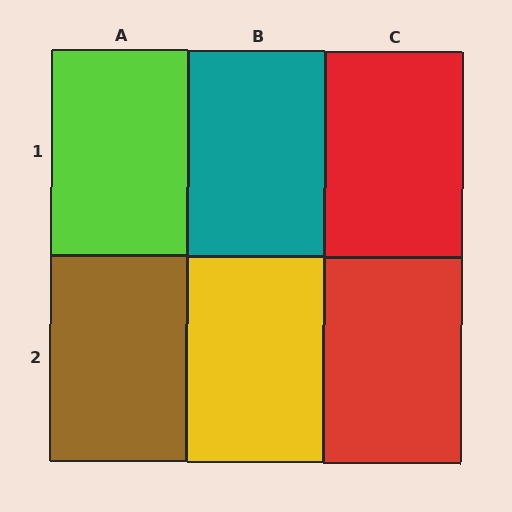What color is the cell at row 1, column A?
Lime.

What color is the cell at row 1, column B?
Teal.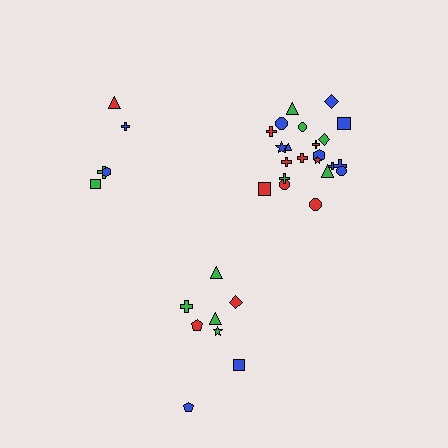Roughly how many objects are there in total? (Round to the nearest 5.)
Roughly 35 objects in total.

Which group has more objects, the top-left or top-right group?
The top-right group.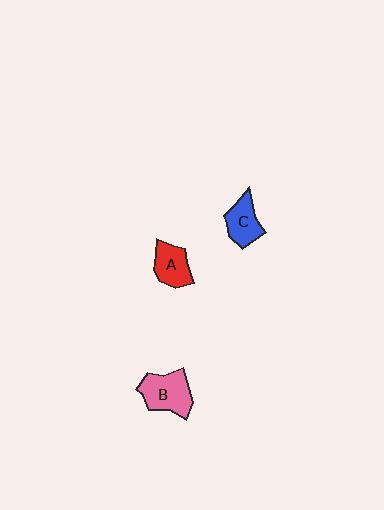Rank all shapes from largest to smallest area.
From largest to smallest: B (pink), C (blue), A (red).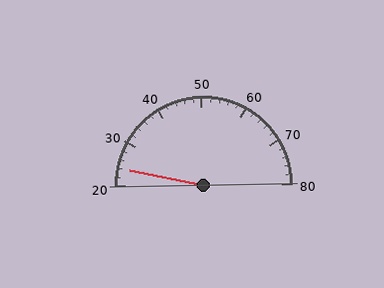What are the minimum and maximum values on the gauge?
The gauge ranges from 20 to 80.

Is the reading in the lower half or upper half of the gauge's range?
The reading is in the lower half of the range (20 to 80).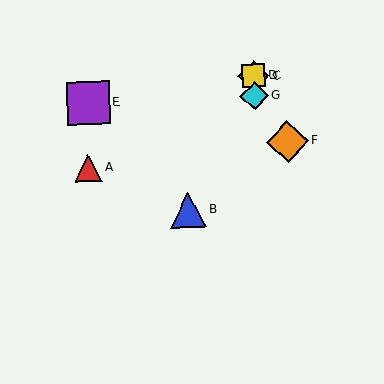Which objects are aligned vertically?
Objects C, D, G are aligned vertically.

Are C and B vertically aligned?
No, C is at x≈254 and B is at x≈188.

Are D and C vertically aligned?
Yes, both are at x≈254.